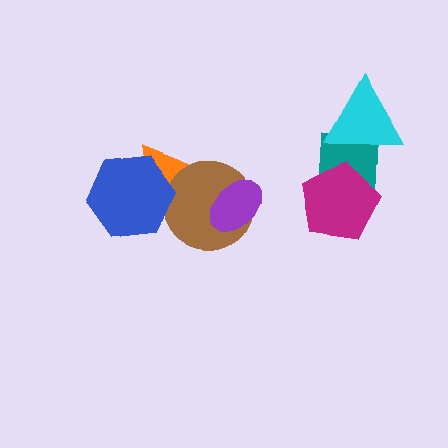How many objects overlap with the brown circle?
3 objects overlap with the brown circle.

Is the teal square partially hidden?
Yes, it is partially covered by another shape.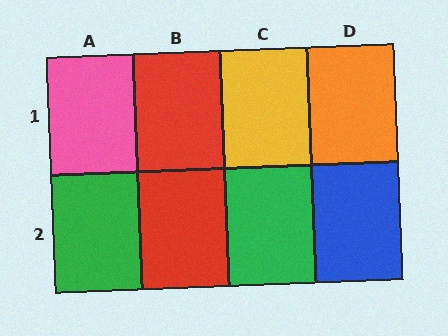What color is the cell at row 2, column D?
Blue.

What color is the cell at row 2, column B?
Red.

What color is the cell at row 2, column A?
Green.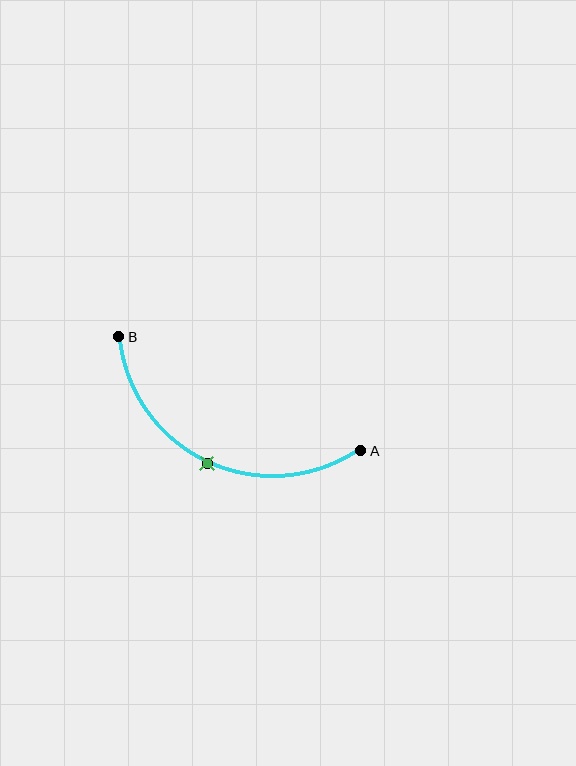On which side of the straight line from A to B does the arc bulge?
The arc bulges below the straight line connecting A and B.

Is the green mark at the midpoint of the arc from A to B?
Yes. The green mark lies on the arc at equal arc-length from both A and B — it is the arc midpoint.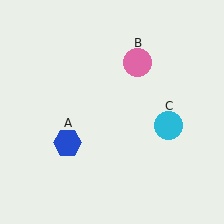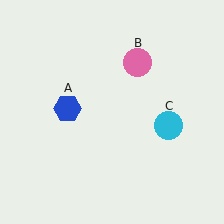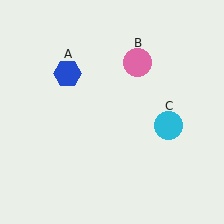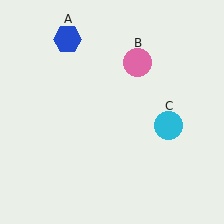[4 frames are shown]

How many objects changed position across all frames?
1 object changed position: blue hexagon (object A).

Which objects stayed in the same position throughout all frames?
Pink circle (object B) and cyan circle (object C) remained stationary.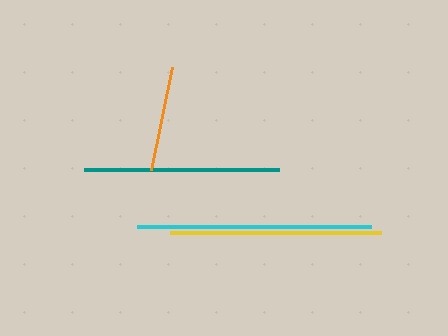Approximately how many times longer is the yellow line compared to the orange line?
The yellow line is approximately 2.0 times the length of the orange line.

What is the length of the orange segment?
The orange segment is approximately 105 pixels long.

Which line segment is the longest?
The cyan line is the longest at approximately 234 pixels.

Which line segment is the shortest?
The orange line is the shortest at approximately 105 pixels.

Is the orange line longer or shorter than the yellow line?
The yellow line is longer than the orange line.